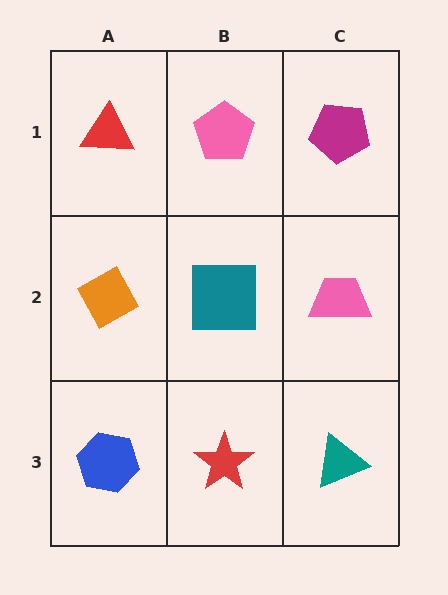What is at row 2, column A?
An orange diamond.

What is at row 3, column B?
A red star.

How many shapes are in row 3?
3 shapes.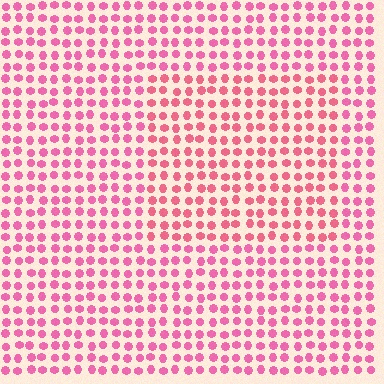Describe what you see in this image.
The image is filled with small pink elements in a uniform arrangement. A rectangle-shaped region is visible where the elements are tinted to a slightly different hue, forming a subtle color boundary.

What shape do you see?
I see a rectangle.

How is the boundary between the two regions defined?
The boundary is defined purely by a slight shift in hue (about 17 degrees). Spacing, size, and orientation are identical on both sides.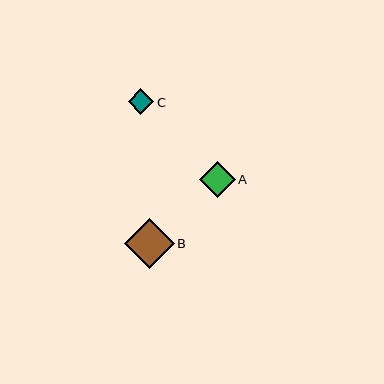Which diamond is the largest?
Diamond B is the largest with a size of approximately 50 pixels.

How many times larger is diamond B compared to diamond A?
Diamond B is approximately 1.4 times the size of diamond A.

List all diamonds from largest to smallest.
From largest to smallest: B, A, C.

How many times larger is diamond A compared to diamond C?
Diamond A is approximately 1.4 times the size of diamond C.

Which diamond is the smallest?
Diamond C is the smallest with a size of approximately 25 pixels.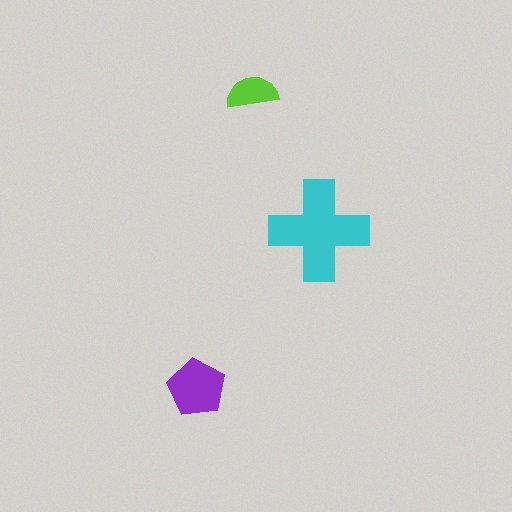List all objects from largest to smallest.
The cyan cross, the purple pentagon, the lime semicircle.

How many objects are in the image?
There are 3 objects in the image.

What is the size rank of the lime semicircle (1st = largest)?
3rd.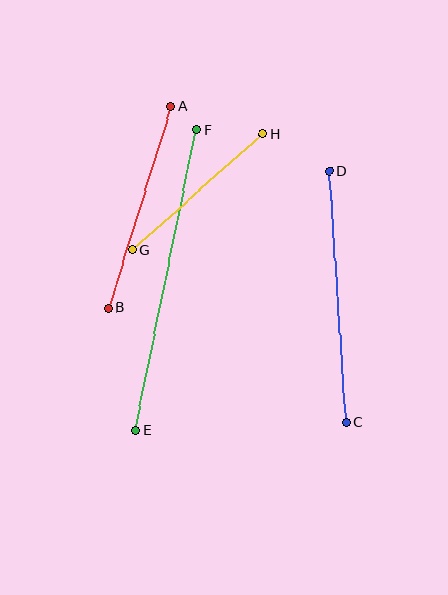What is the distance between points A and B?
The distance is approximately 212 pixels.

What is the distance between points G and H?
The distance is approximately 174 pixels.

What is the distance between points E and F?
The distance is approximately 307 pixels.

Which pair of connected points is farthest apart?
Points E and F are farthest apart.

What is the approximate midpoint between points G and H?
The midpoint is at approximately (198, 192) pixels.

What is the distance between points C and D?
The distance is approximately 252 pixels.